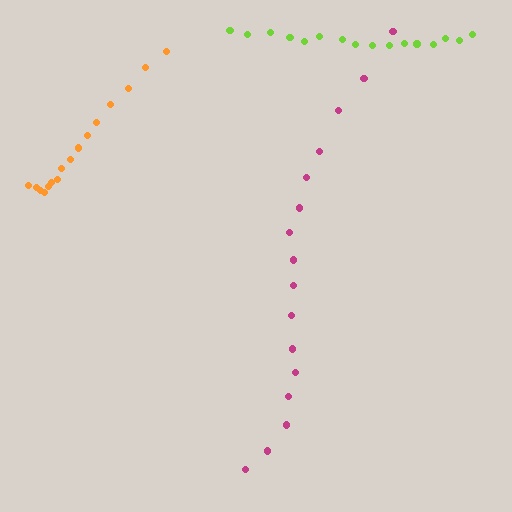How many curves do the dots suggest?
There are 3 distinct paths.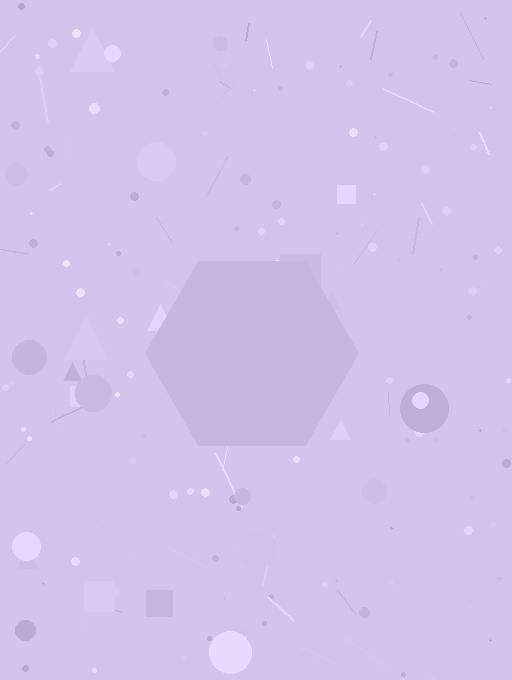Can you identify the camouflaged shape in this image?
The camouflaged shape is a hexagon.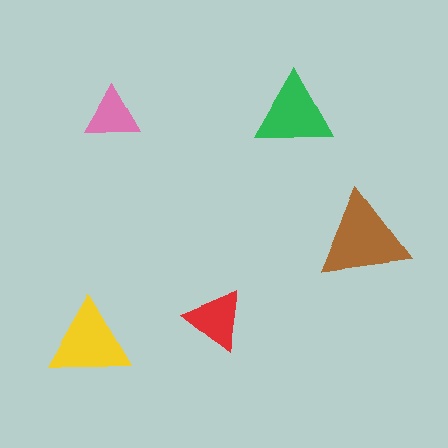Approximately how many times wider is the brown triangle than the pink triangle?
About 1.5 times wider.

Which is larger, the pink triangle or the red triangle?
The red one.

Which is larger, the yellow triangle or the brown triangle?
The brown one.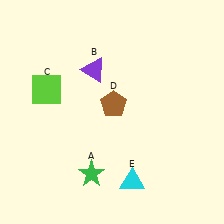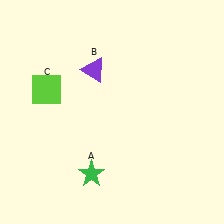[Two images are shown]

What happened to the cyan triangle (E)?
The cyan triangle (E) was removed in Image 2. It was in the bottom-right area of Image 1.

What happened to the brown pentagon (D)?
The brown pentagon (D) was removed in Image 2. It was in the top-right area of Image 1.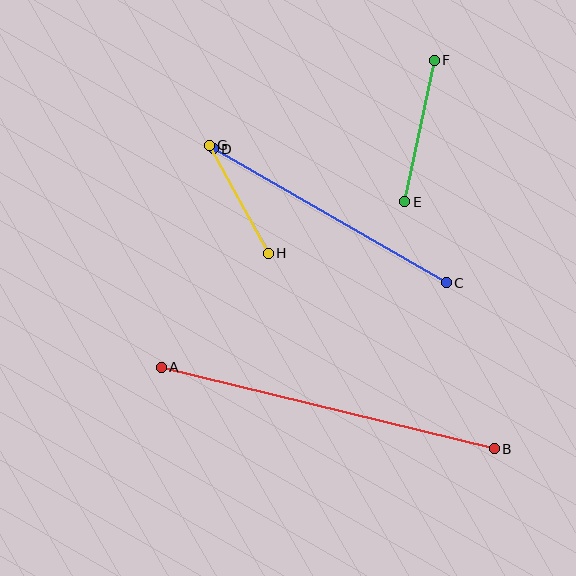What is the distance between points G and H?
The distance is approximately 123 pixels.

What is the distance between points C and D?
The distance is approximately 269 pixels.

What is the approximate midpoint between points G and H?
The midpoint is at approximately (239, 199) pixels.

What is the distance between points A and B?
The distance is approximately 343 pixels.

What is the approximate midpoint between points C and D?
The midpoint is at approximately (330, 216) pixels.